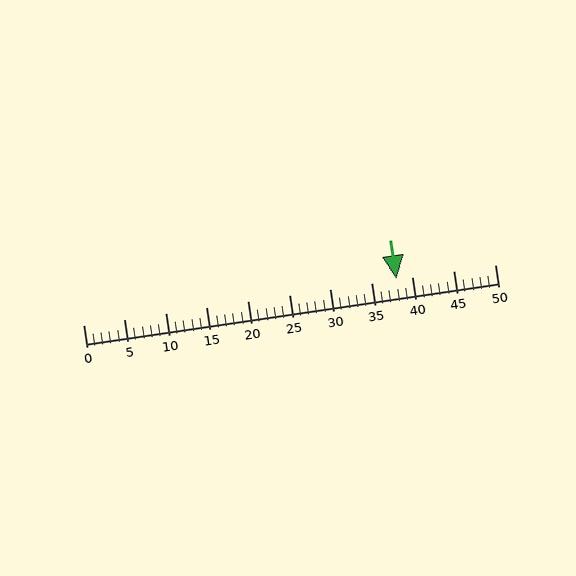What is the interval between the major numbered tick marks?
The major tick marks are spaced 5 units apart.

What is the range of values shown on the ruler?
The ruler shows values from 0 to 50.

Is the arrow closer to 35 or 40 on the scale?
The arrow is closer to 40.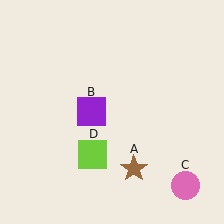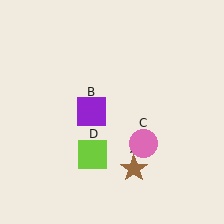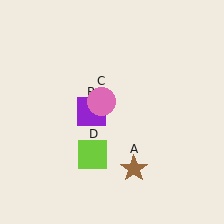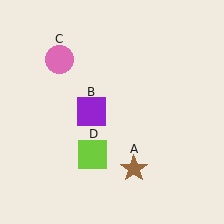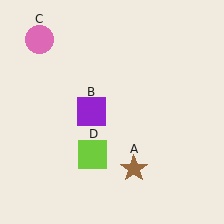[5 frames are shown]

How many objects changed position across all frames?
1 object changed position: pink circle (object C).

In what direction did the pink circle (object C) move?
The pink circle (object C) moved up and to the left.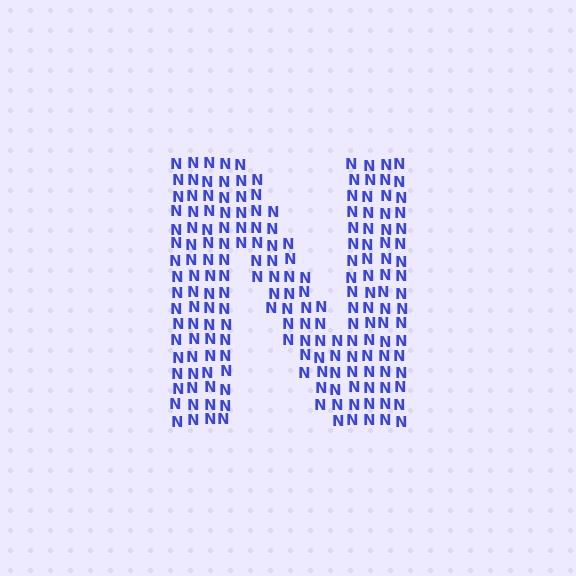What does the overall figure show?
The overall figure shows the letter N.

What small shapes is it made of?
It is made of small letter N's.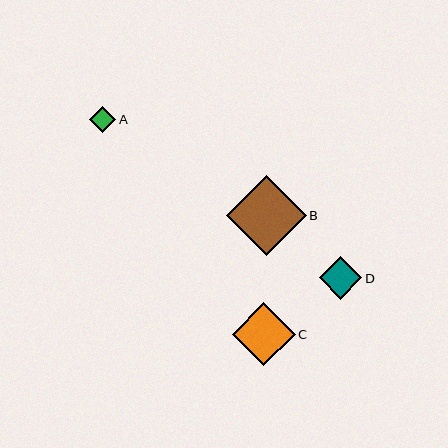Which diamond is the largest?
Diamond B is the largest with a size of approximately 79 pixels.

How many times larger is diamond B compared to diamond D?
Diamond B is approximately 1.9 times the size of diamond D.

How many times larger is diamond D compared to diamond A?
Diamond D is approximately 1.6 times the size of diamond A.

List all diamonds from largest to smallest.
From largest to smallest: B, C, D, A.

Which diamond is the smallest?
Diamond A is the smallest with a size of approximately 26 pixels.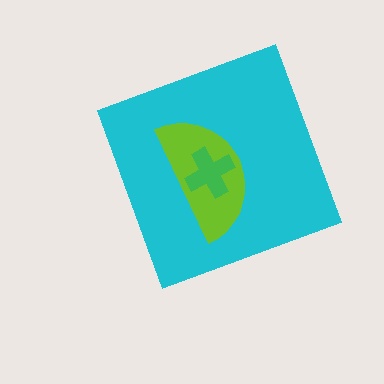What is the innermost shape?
The green cross.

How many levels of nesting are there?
3.